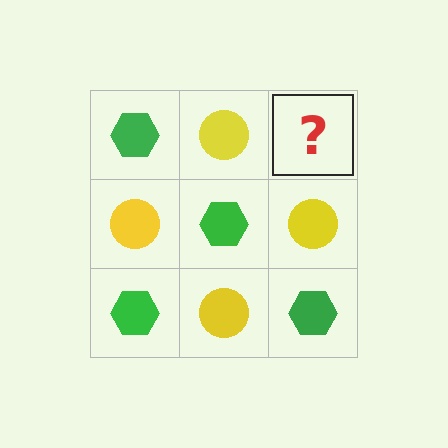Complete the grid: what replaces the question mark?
The question mark should be replaced with a green hexagon.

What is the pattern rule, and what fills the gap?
The rule is that it alternates green hexagon and yellow circle in a checkerboard pattern. The gap should be filled with a green hexagon.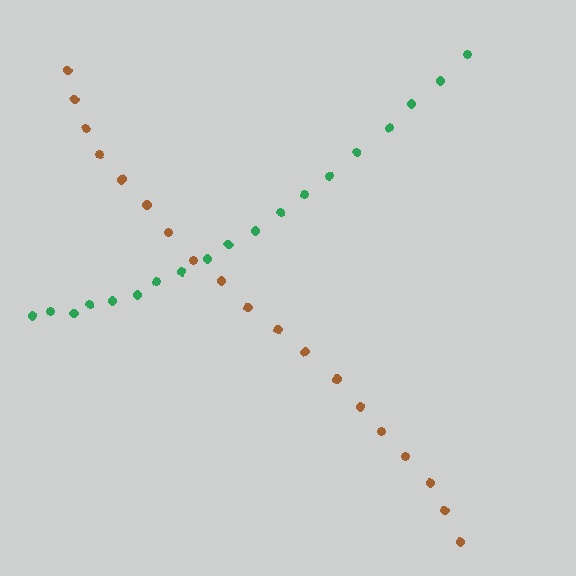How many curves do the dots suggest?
There are 2 distinct paths.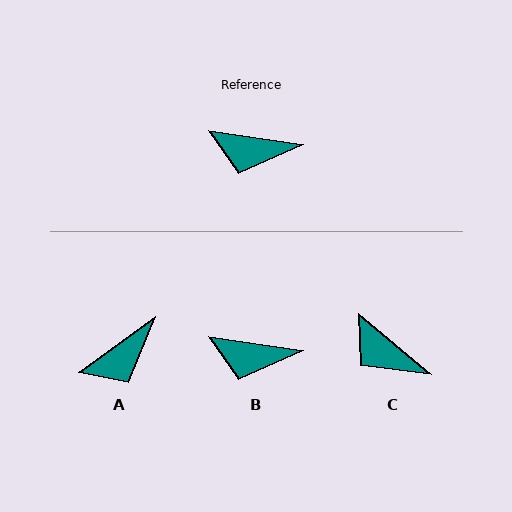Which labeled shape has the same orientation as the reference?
B.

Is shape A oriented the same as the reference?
No, it is off by about 44 degrees.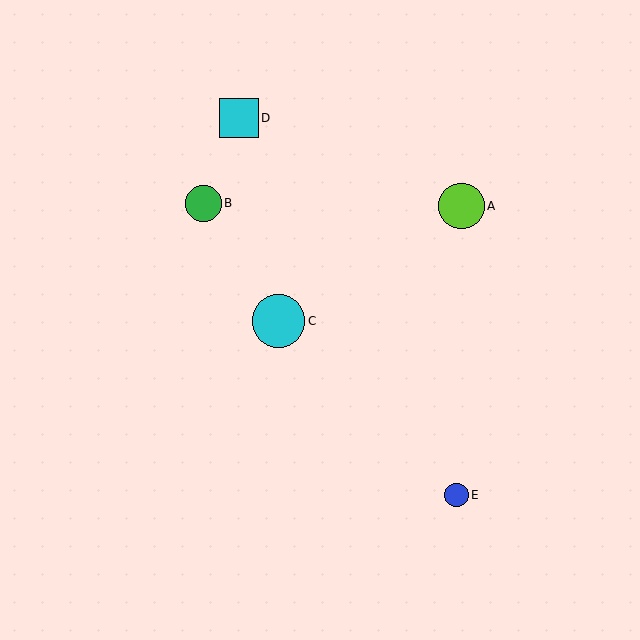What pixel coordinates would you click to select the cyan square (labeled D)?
Click at (239, 118) to select the cyan square D.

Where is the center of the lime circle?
The center of the lime circle is at (461, 206).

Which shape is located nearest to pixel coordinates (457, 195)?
The lime circle (labeled A) at (461, 206) is nearest to that location.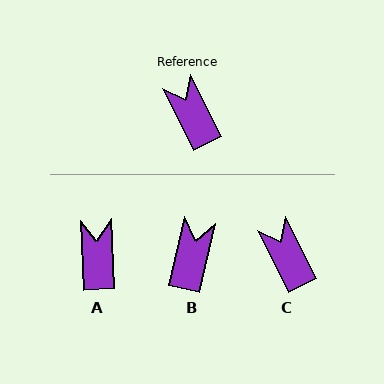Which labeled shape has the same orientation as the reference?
C.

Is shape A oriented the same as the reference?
No, it is off by about 24 degrees.